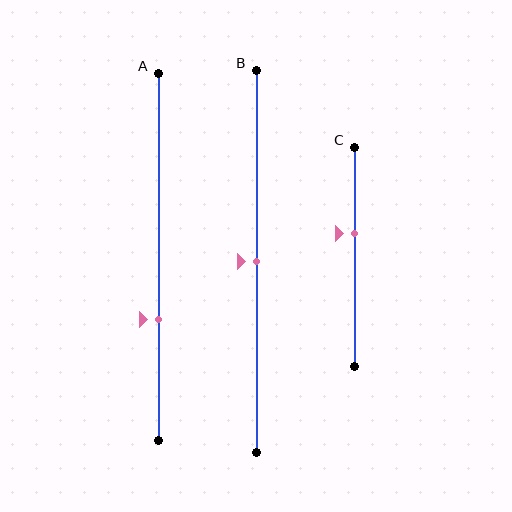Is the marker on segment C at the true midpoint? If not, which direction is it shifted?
No, the marker on segment C is shifted upward by about 10% of the segment length.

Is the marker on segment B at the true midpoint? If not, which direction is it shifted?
Yes, the marker on segment B is at the true midpoint.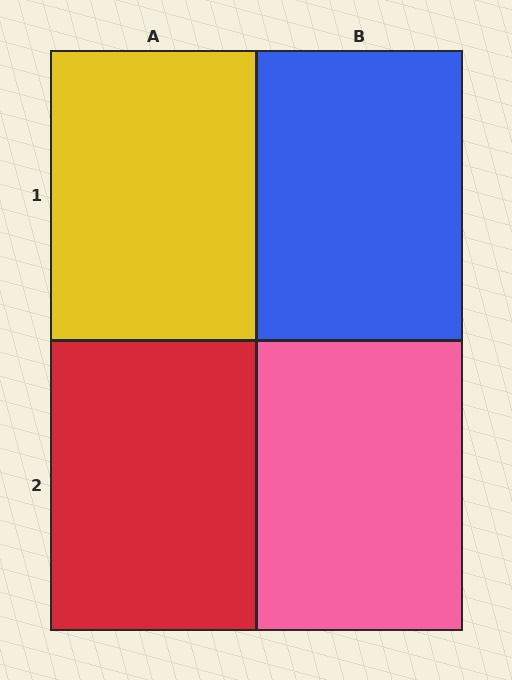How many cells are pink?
1 cell is pink.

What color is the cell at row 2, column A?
Red.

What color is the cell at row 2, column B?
Pink.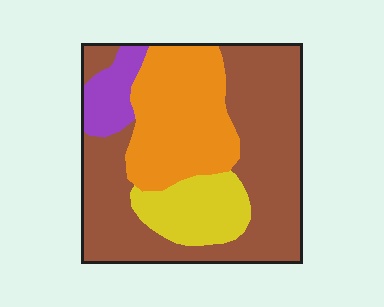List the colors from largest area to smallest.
From largest to smallest: brown, orange, yellow, purple.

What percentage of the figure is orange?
Orange covers 27% of the figure.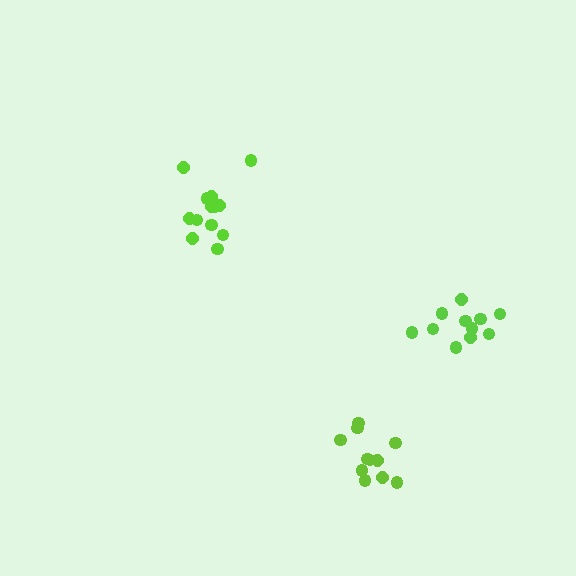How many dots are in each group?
Group 1: 11 dots, Group 2: 13 dots, Group 3: 11 dots (35 total).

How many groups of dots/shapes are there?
There are 3 groups.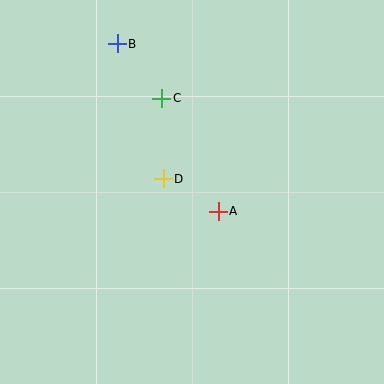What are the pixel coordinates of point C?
Point C is at (162, 98).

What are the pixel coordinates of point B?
Point B is at (117, 44).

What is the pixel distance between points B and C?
The distance between B and C is 71 pixels.